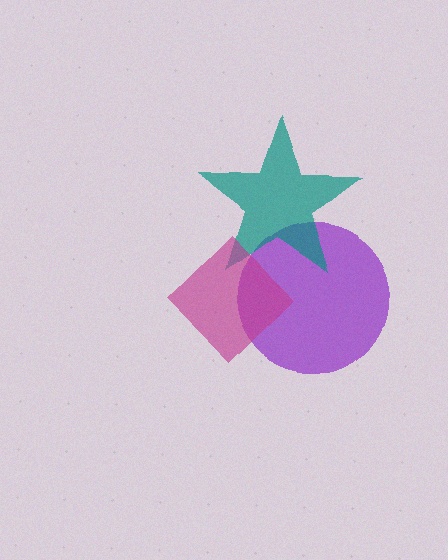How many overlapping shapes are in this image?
There are 3 overlapping shapes in the image.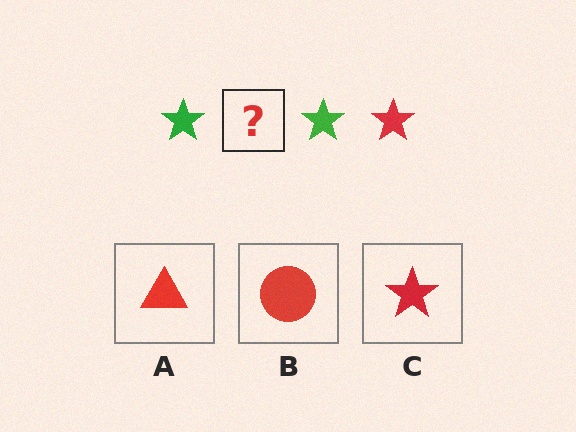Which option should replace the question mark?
Option C.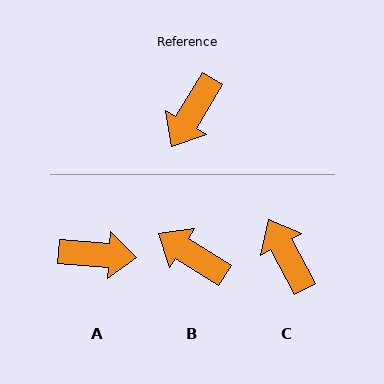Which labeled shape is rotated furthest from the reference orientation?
C, about 121 degrees away.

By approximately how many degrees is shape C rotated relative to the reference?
Approximately 121 degrees clockwise.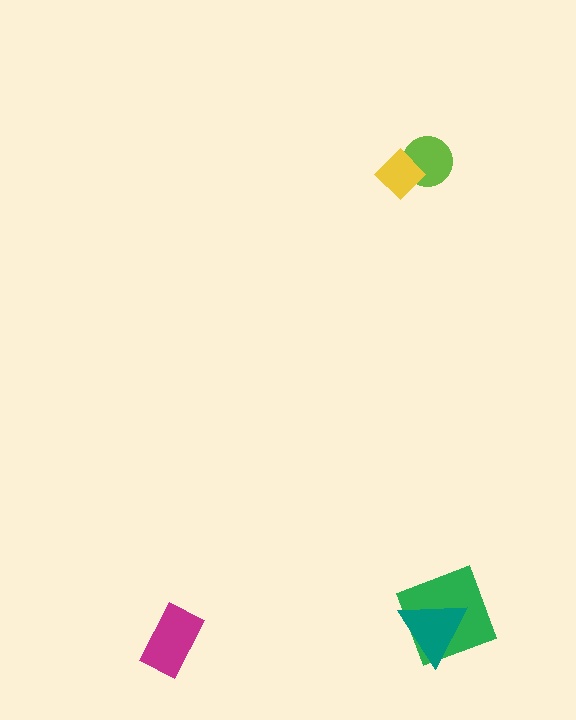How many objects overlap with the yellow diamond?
1 object overlaps with the yellow diamond.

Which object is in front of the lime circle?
The yellow diamond is in front of the lime circle.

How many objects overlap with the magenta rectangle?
0 objects overlap with the magenta rectangle.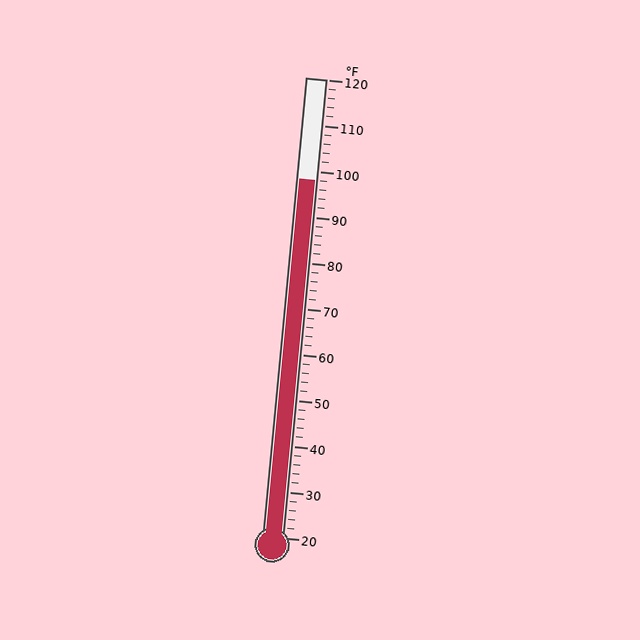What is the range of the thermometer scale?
The thermometer scale ranges from 20°F to 120°F.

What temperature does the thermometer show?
The thermometer shows approximately 98°F.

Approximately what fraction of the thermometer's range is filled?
The thermometer is filled to approximately 80% of its range.